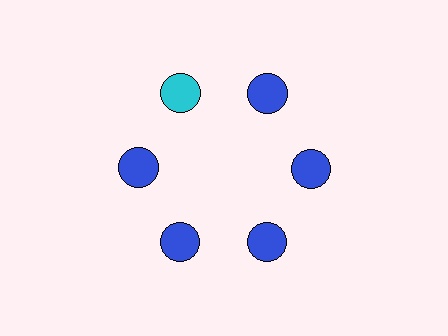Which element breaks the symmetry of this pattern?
The cyan circle at roughly the 11 o'clock position breaks the symmetry. All other shapes are blue circles.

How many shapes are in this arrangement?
There are 6 shapes arranged in a ring pattern.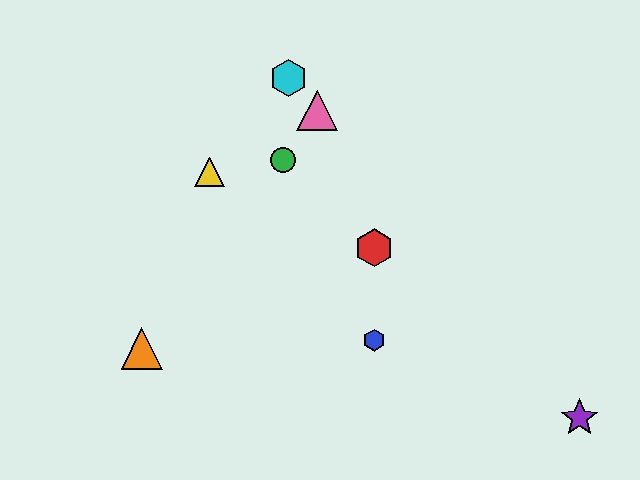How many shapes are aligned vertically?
2 shapes (the red hexagon, the blue hexagon) are aligned vertically.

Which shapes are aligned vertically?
The red hexagon, the blue hexagon are aligned vertically.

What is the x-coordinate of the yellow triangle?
The yellow triangle is at x≈209.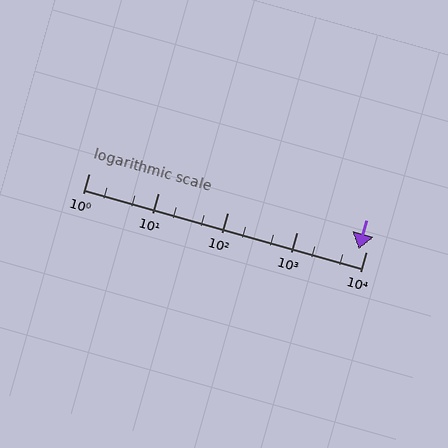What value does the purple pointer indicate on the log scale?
The pointer indicates approximately 7800.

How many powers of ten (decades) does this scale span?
The scale spans 4 decades, from 1 to 10000.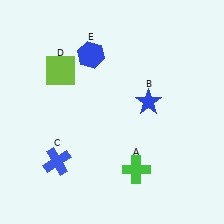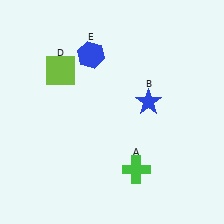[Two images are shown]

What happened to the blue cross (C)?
The blue cross (C) was removed in Image 2. It was in the bottom-left area of Image 1.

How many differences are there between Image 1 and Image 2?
There is 1 difference between the two images.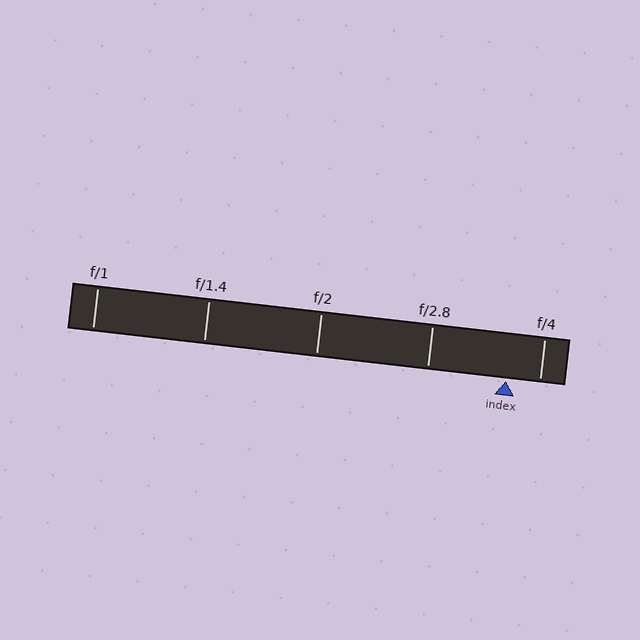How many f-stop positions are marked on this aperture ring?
There are 5 f-stop positions marked.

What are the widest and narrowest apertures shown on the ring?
The widest aperture shown is f/1 and the narrowest is f/4.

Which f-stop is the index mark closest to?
The index mark is closest to f/4.